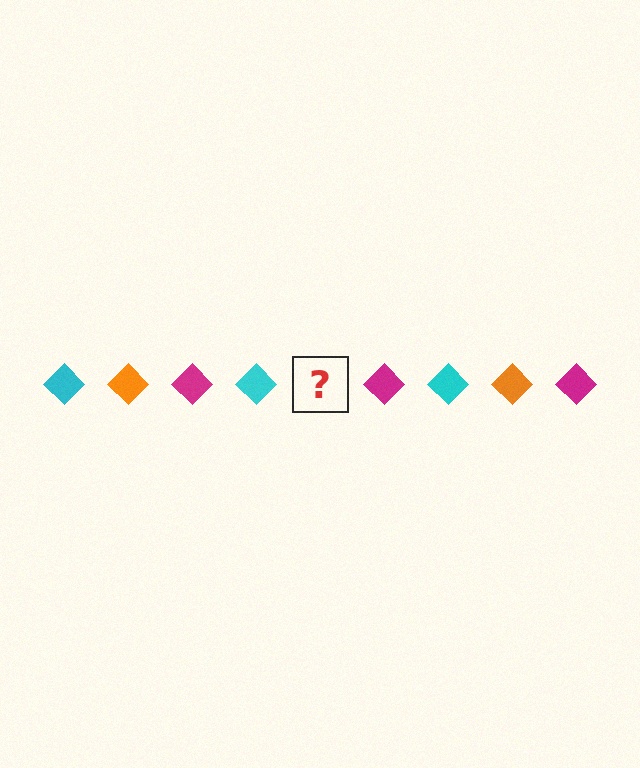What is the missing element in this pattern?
The missing element is an orange diamond.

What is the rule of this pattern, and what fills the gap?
The rule is that the pattern cycles through cyan, orange, magenta diamonds. The gap should be filled with an orange diamond.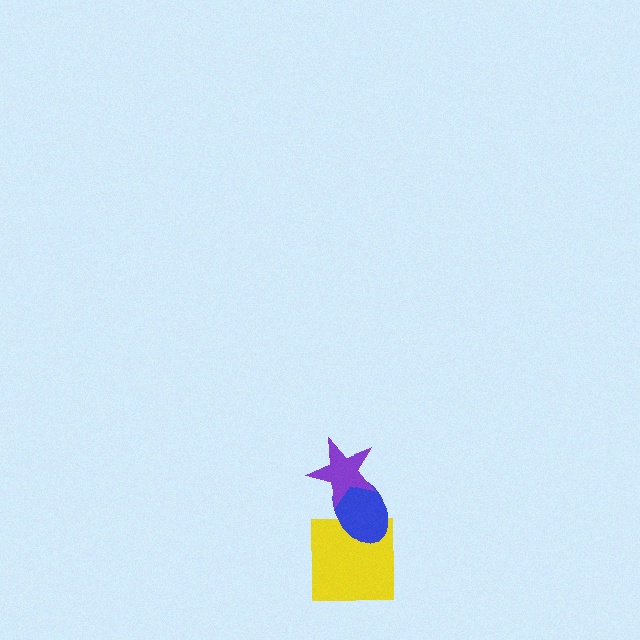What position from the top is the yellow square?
The yellow square is 3rd from the top.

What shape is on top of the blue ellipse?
The purple star is on top of the blue ellipse.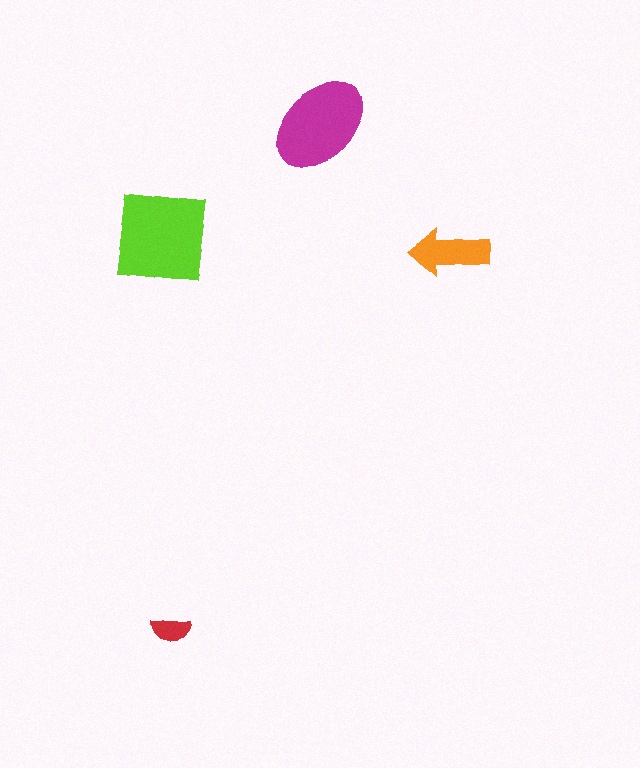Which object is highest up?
The magenta ellipse is topmost.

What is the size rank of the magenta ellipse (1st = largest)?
2nd.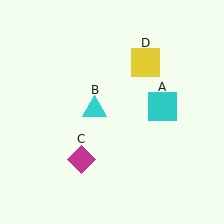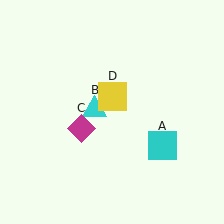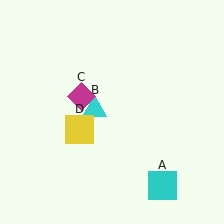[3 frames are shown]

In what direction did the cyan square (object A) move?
The cyan square (object A) moved down.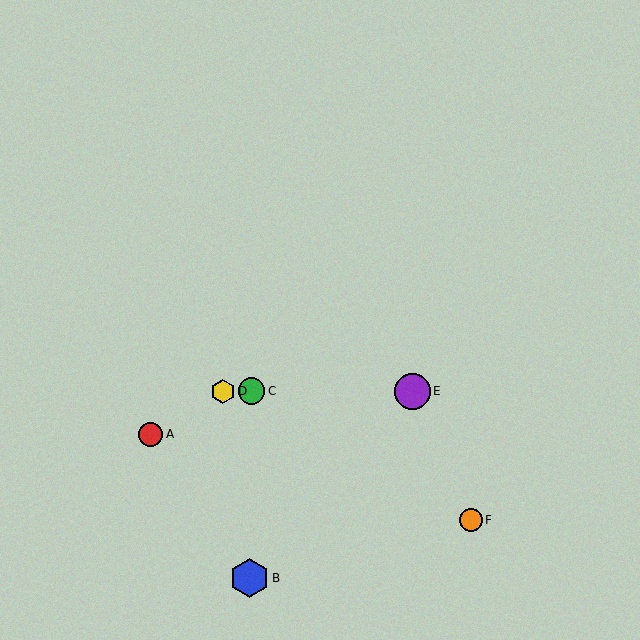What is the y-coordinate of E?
Object E is at y≈391.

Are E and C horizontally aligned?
Yes, both are at y≈391.